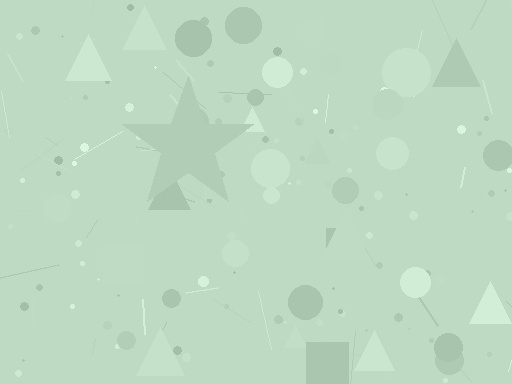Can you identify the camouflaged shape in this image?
The camouflaged shape is a star.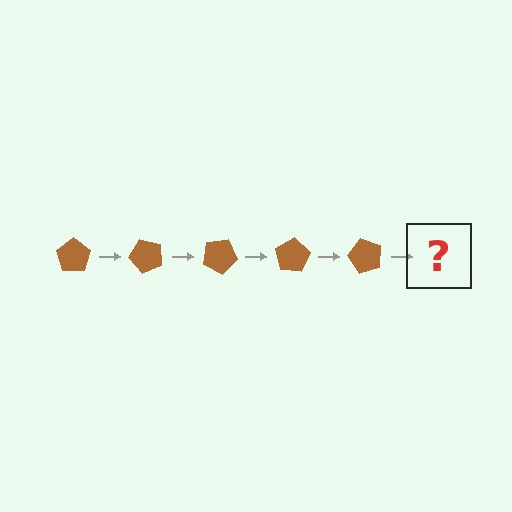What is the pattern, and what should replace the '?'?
The pattern is that the pentagon rotates 50 degrees each step. The '?' should be a brown pentagon rotated 250 degrees.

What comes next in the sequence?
The next element should be a brown pentagon rotated 250 degrees.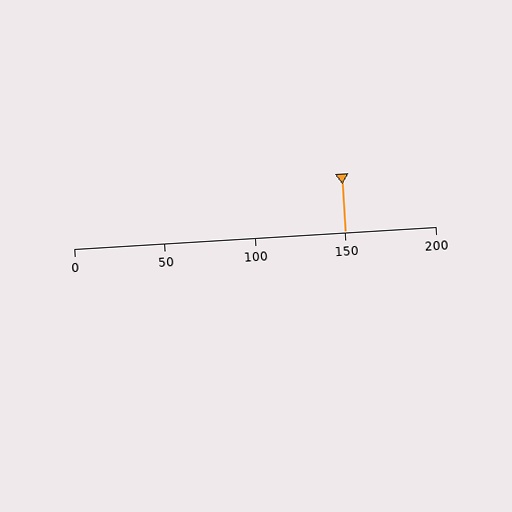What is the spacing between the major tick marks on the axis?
The major ticks are spaced 50 apart.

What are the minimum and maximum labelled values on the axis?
The axis runs from 0 to 200.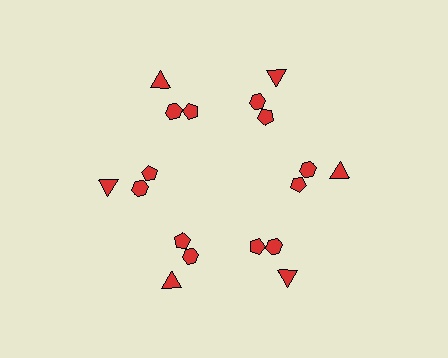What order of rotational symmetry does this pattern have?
This pattern has 6-fold rotational symmetry.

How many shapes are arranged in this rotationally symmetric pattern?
There are 18 shapes, arranged in 6 groups of 3.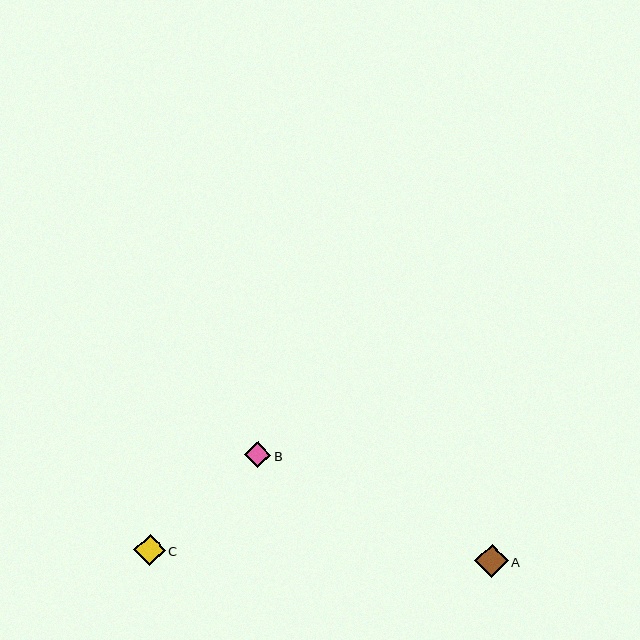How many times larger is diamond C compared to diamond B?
Diamond C is approximately 1.2 times the size of diamond B.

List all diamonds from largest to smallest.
From largest to smallest: A, C, B.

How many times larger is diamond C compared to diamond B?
Diamond C is approximately 1.2 times the size of diamond B.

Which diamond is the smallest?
Diamond B is the smallest with a size of approximately 26 pixels.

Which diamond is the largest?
Diamond A is the largest with a size of approximately 34 pixels.